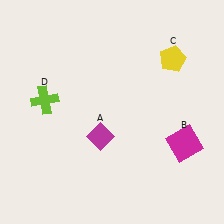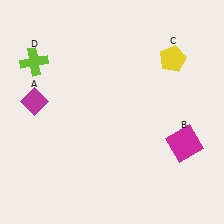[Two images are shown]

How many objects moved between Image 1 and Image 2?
2 objects moved between the two images.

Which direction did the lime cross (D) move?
The lime cross (D) moved up.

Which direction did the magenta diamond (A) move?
The magenta diamond (A) moved left.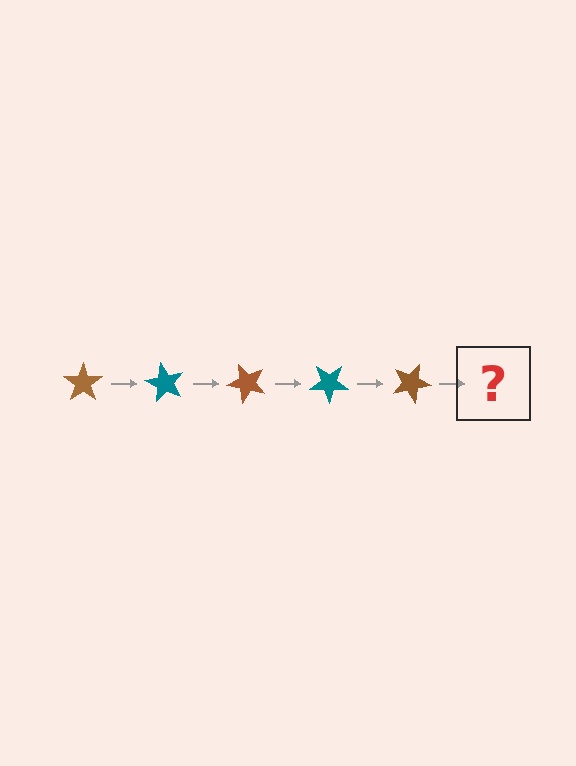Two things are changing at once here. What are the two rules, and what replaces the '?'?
The two rules are that it rotates 60 degrees each step and the color cycles through brown and teal. The '?' should be a teal star, rotated 300 degrees from the start.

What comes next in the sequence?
The next element should be a teal star, rotated 300 degrees from the start.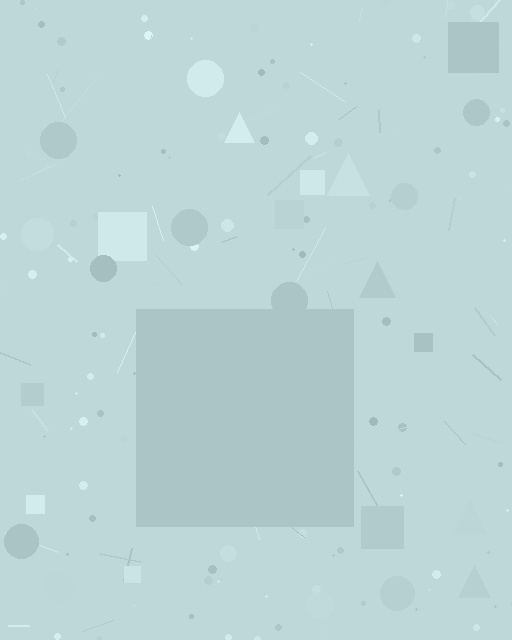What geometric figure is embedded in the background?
A square is embedded in the background.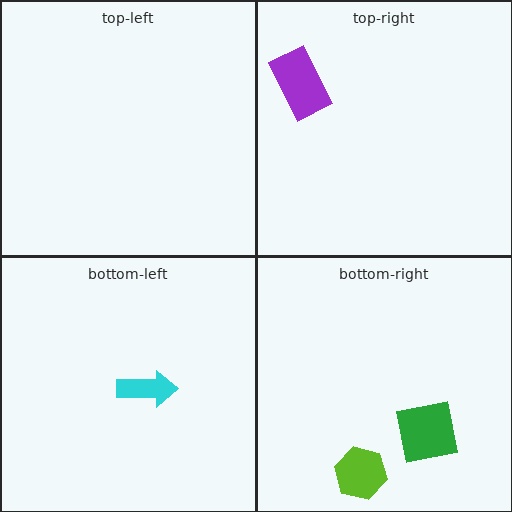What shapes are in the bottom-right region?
The lime hexagon, the green square.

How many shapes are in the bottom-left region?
1.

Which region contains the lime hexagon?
The bottom-right region.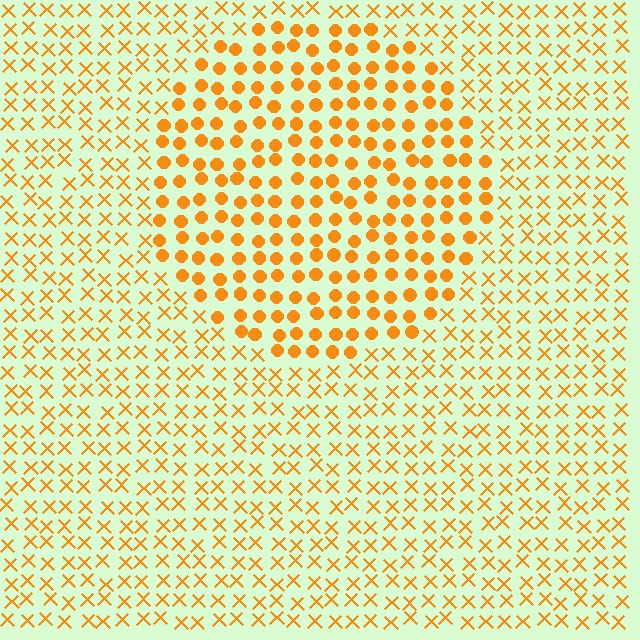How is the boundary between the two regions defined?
The boundary is defined by a change in element shape: circles inside vs. X marks outside. All elements share the same color and spacing.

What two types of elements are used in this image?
The image uses circles inside the circle region and X marks outside it.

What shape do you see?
I see a circle.